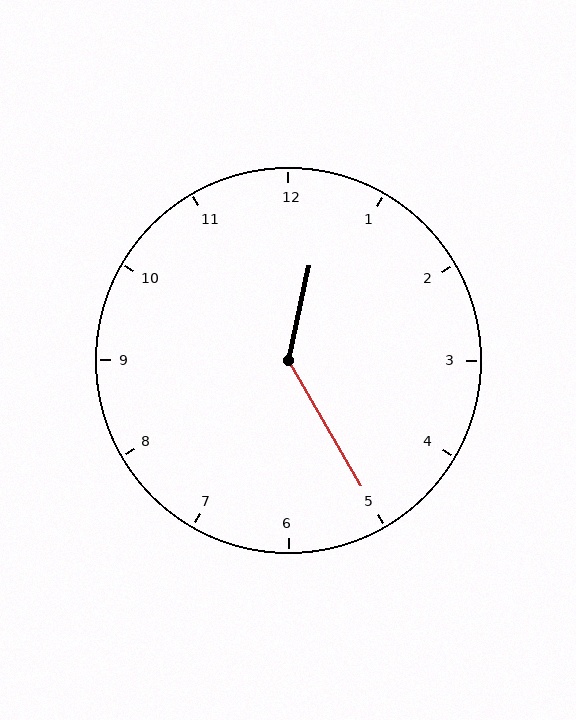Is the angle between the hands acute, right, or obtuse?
It is obtuse.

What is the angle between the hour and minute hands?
Approximately 138 degrees.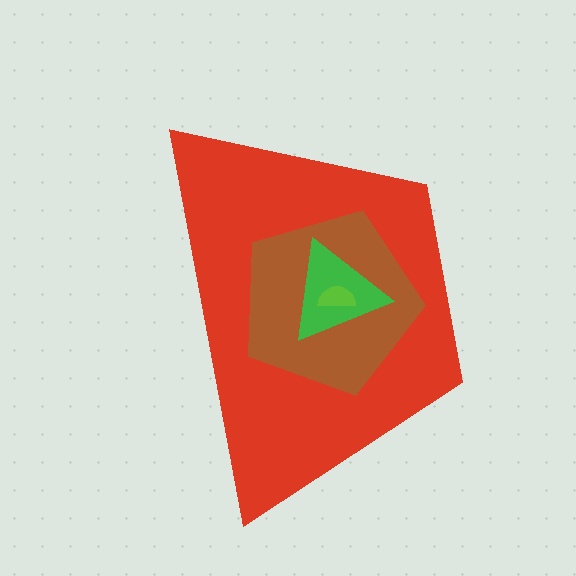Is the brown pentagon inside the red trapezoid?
Yes.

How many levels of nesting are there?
4.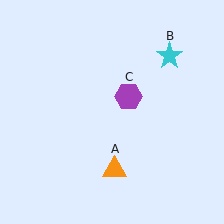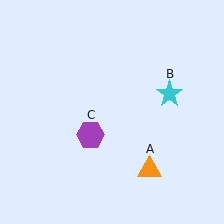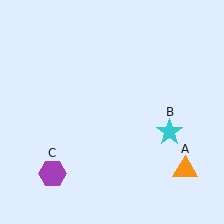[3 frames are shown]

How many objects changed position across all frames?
3 objects changed position: orange triangle (object A), cyan star (object B), purple hexagon (object C).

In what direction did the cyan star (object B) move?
The cyan star (object B) moved down.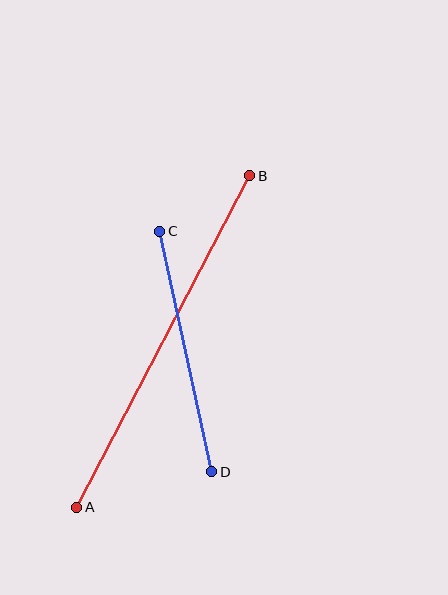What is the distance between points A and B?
The distance is approximately 374 pixels.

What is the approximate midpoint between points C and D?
The midpoint is at approximately (186, 352) pixels.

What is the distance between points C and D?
The distance is approximately 246 pixels.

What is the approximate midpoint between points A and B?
The midpoint is at approximately (163, 341) pixels.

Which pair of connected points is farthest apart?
Points A and B are farthest apart.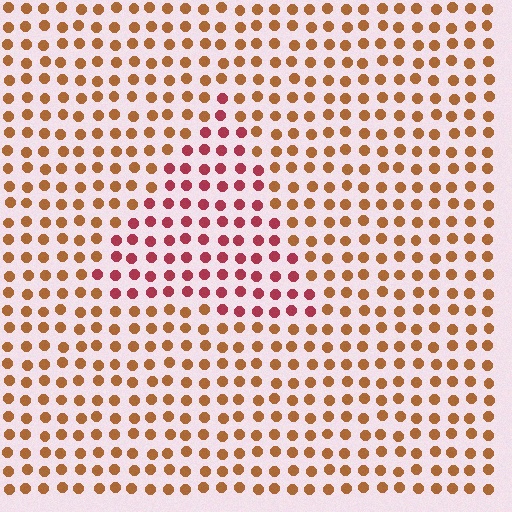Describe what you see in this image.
The image is filled with small brown elements in a uniform arrangement. A triangle-shaped region is visible where the elements are tinted to a slightly different hue, forming a subtle color boundary.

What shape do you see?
I see a triangle.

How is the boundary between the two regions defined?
The boundary is defined purely by a slight shift in hue (about 39 degrees). Spacing, size, and orientation are identical on both sides.